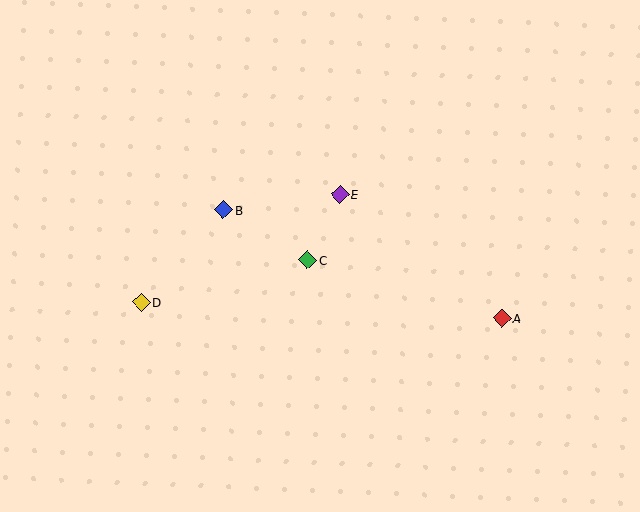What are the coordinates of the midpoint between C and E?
The midpoint between C and E is at (324, 227).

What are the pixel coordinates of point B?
Point B is at (224, 210).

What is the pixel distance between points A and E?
The distance between A and E is 204 pixels.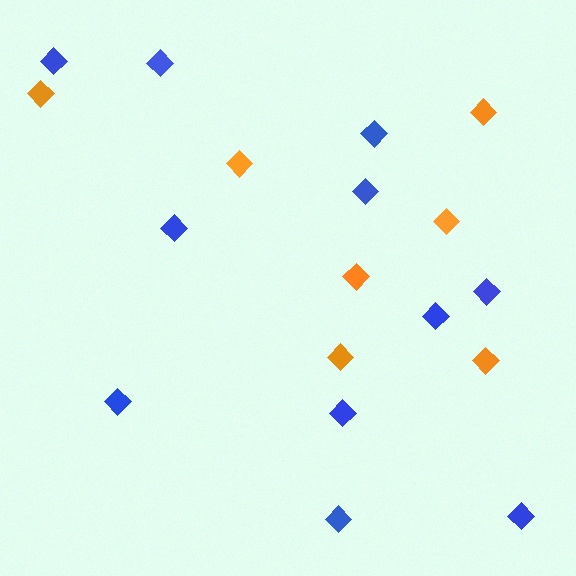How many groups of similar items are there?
There are 2 groups: one group of blue diamonds (11) and one group of orange diamonds (7).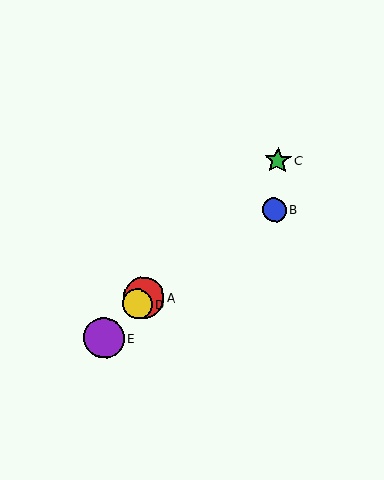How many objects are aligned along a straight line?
4 objects (A, C, D, E) are aligned along a straight line.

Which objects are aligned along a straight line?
Objects A, C, D, E are aligned along a straight line.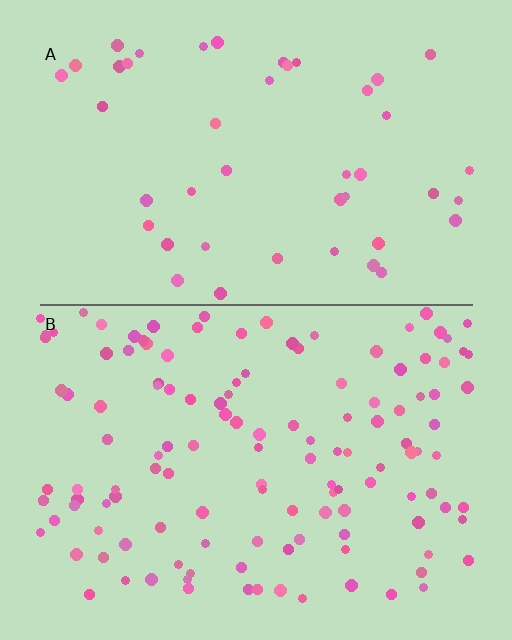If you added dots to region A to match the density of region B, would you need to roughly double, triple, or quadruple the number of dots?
Approximately triple.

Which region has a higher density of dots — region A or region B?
B (the bottom).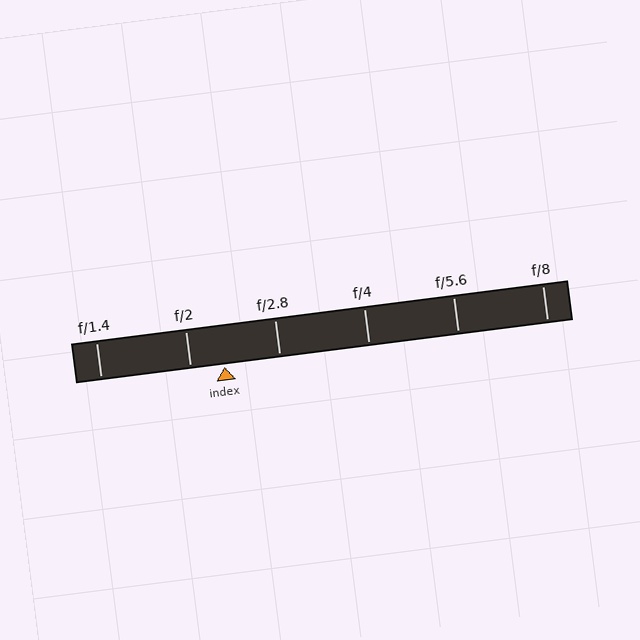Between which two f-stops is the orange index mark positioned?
The index mark is between f/2 and f/2.8.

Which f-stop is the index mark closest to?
The index mark is closest to f/2.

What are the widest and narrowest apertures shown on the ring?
The widest aperture shown is f/1.4 and the narrowest is f/8.